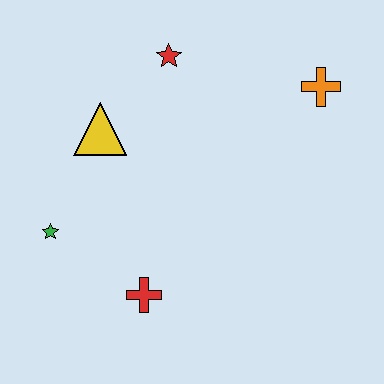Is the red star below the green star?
No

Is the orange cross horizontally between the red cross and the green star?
No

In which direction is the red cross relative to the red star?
The red cross is below the red star.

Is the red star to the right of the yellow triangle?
Yes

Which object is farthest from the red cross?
The orange cross is farthest from the red cross.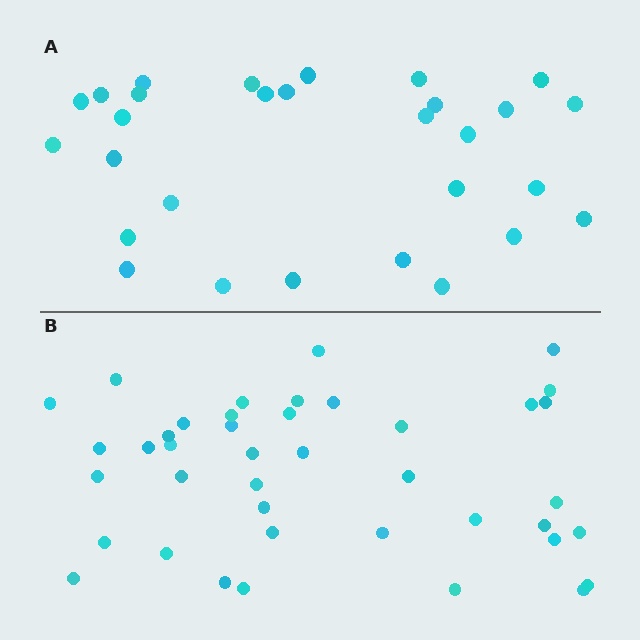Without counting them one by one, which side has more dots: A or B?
Region B (the bottom region) has more dots.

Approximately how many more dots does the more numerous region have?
Region B has roughly 12 or so more dots than region A.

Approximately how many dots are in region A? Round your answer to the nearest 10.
About 30 dots. (The exact count is 29, which rounds to 30.)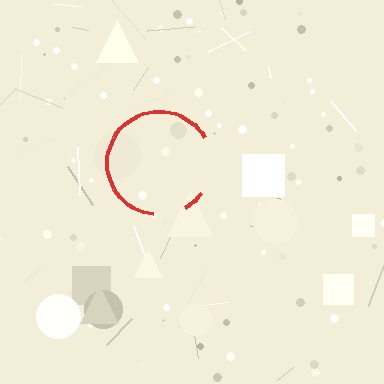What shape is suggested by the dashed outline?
The dashed outline suggests a circle.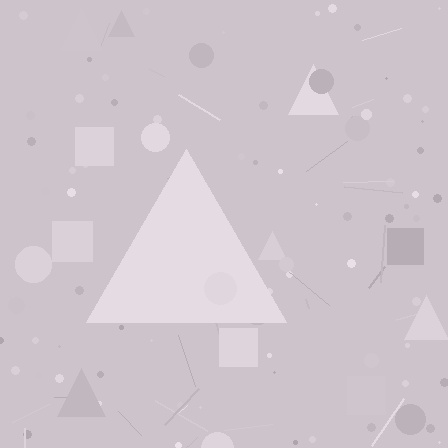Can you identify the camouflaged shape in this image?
The camouflaged shape is a triangle.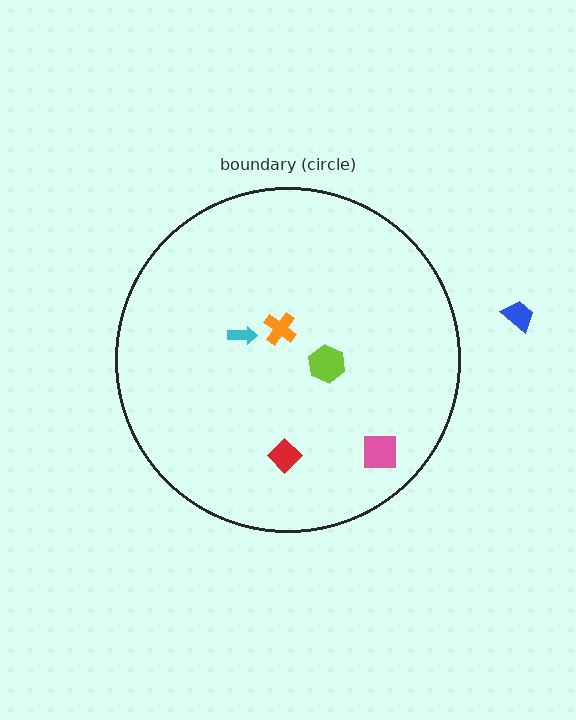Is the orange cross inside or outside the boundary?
Inside.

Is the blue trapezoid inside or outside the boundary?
Outside.